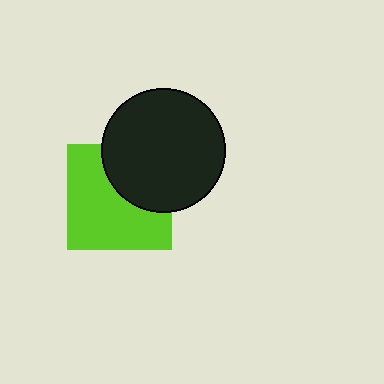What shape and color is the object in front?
The object in front is a black circle.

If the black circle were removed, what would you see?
You would see the complete lime square.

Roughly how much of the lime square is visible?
About half of it is visible (roughly 63%).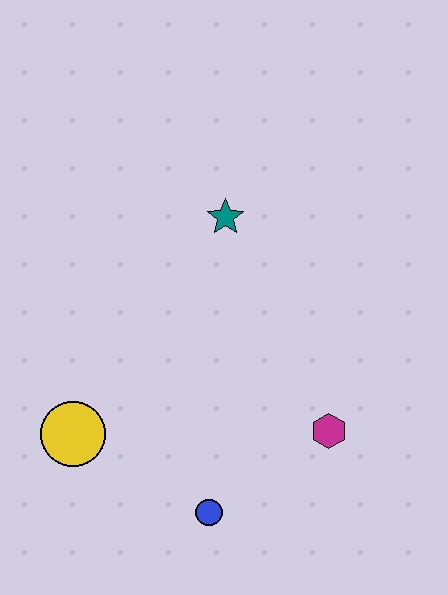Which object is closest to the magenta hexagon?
The blue circle is closest to the magenta hexagon.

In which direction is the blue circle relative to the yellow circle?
The blue circle is to the right of the yellow circle.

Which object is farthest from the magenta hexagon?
The yellow circle is farthest from the magenta hexagon.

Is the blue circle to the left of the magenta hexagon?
Yes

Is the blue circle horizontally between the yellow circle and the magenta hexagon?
Yes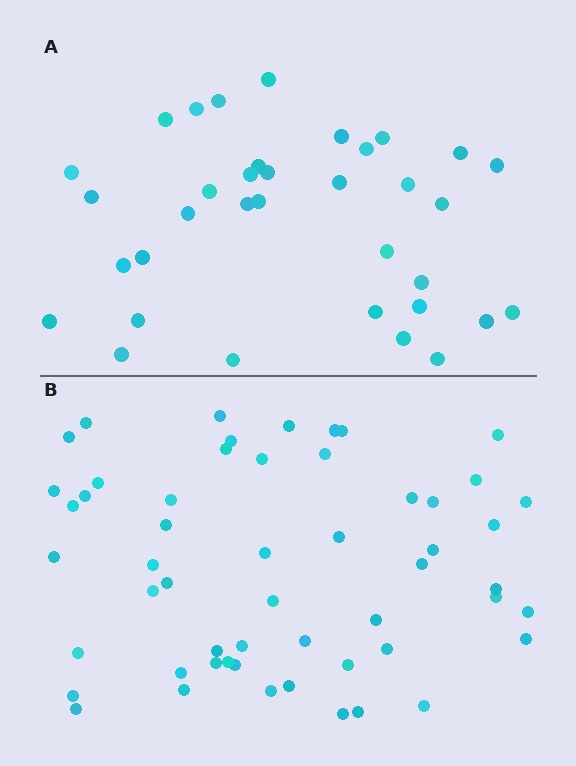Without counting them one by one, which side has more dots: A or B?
Region B (the bottom region) has more dots.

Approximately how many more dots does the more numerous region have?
Region B has approximately 20 more dots than region A.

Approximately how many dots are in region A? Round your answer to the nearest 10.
About 40 dots. (The exact count is 35, which rounds to 40.)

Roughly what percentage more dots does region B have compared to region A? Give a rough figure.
About 55% more.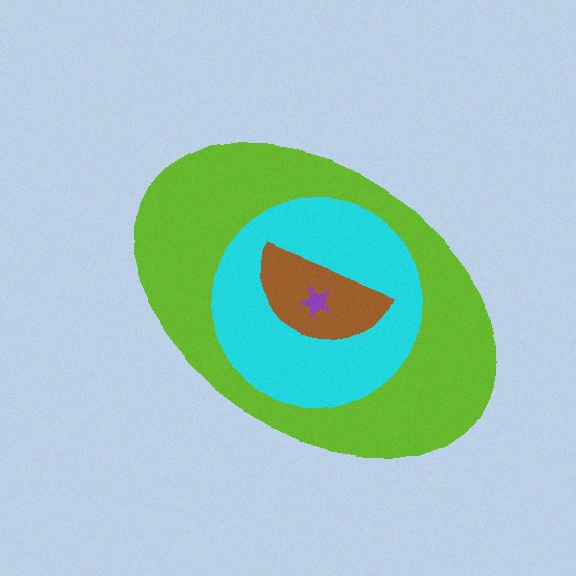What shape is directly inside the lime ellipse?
The cyan circle.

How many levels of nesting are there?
4.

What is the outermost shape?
The lime ellipse.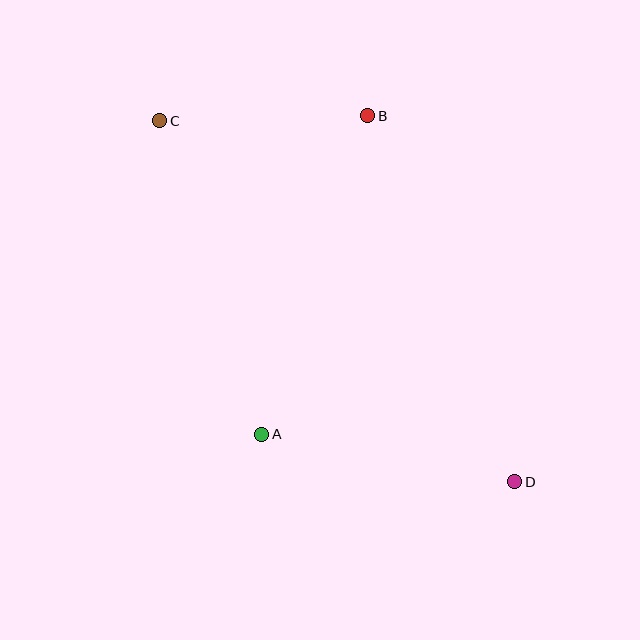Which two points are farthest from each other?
Points C and D are farthest from each other.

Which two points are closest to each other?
Points B and C are closest to each other.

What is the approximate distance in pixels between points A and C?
The distance between A and C is approximately 330 pixels.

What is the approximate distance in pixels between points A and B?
The distance between A and B is approximately 336 pixels.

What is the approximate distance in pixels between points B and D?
The distance between B and D is approximately 395 pixels.